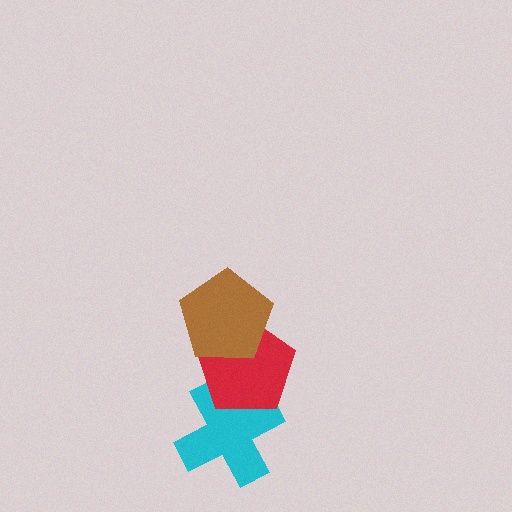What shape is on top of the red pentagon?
The brown pentagon is on top of the red pentagon.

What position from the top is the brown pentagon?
The brown pentagon is 1st from the top.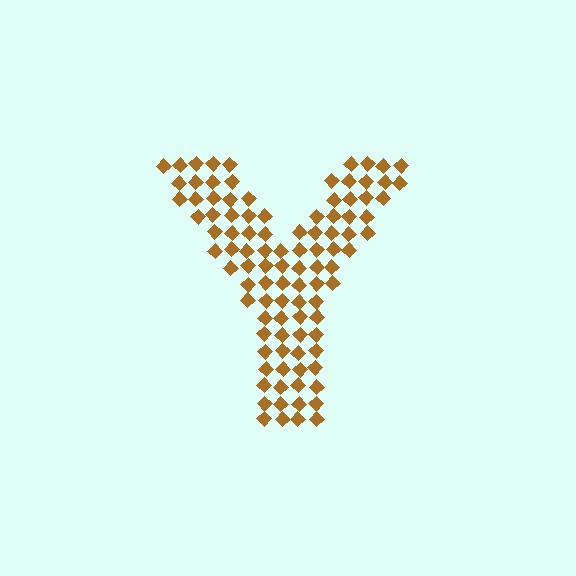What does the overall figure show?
The overall figure shows the letter Y.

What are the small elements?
The small elements are diamonds.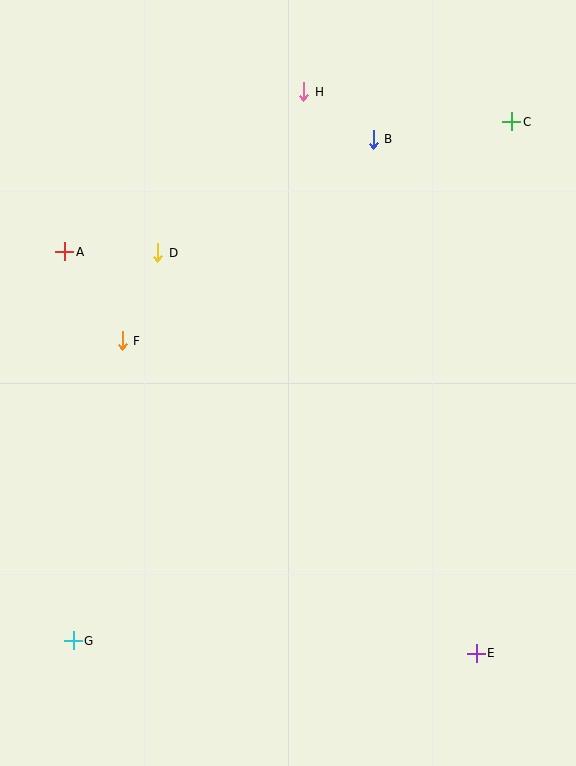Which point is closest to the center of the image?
Point F at (122, 341) is closest to the center.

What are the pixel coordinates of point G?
Point G is at (73, 641).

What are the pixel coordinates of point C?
Point C is at (512, 122).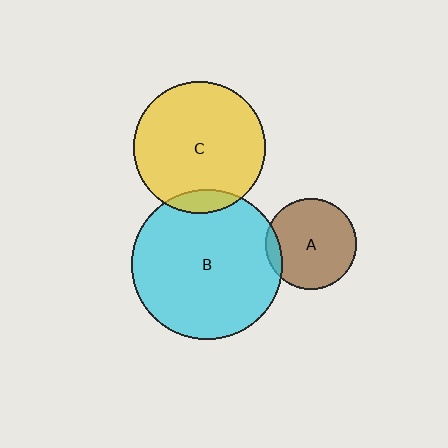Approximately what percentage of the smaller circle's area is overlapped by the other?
Approximately 10%.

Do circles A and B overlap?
Yes.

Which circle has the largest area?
Circle B (cyan).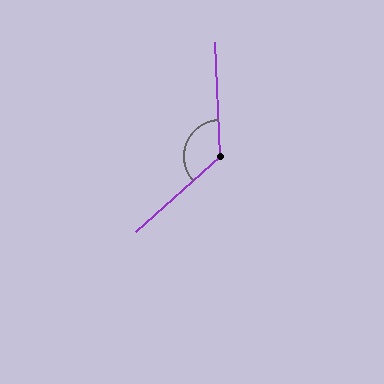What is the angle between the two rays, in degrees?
Approximately 129 degrees.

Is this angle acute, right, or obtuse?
It is obtuse.